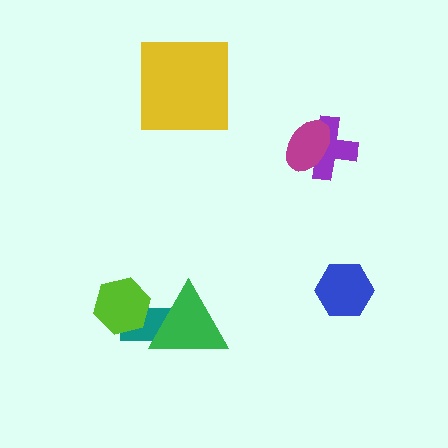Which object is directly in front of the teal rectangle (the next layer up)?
The lime hexagon is directly in front of the teal rectangle.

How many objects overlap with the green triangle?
1 object overlaps with the green triangle.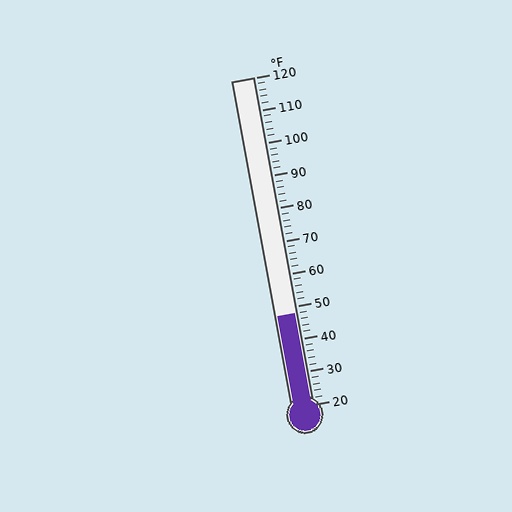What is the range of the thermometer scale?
The thermometer scale ranges from 20°F to 120°F.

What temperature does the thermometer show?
The thermometer shows approximately 48°F.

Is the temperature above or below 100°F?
The temperature is below 100°F.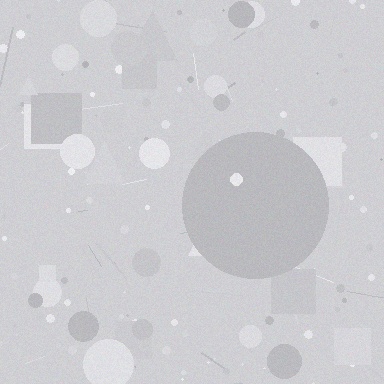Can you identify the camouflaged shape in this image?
The camouflaged shape is a circle.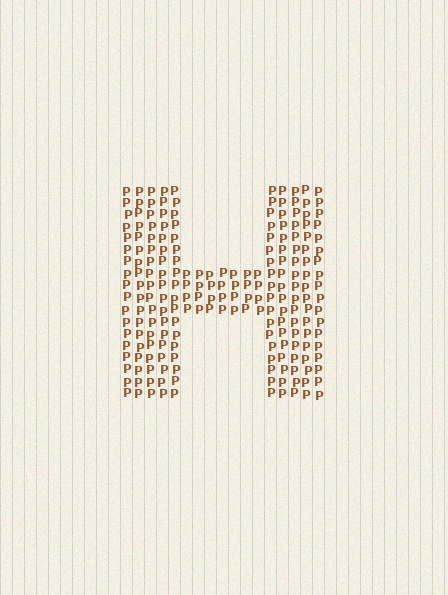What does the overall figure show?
The overall figure shows the letter H.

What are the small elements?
The small elements are letter P's.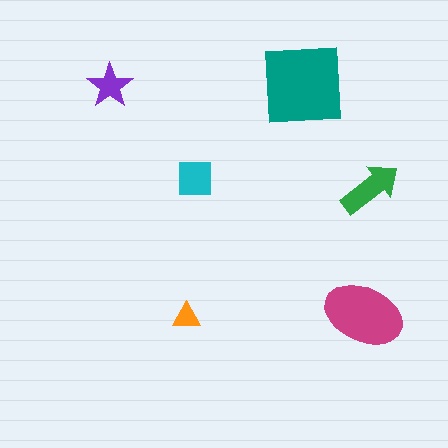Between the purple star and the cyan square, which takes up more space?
The cyan square.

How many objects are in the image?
There are 6 objects in the image.